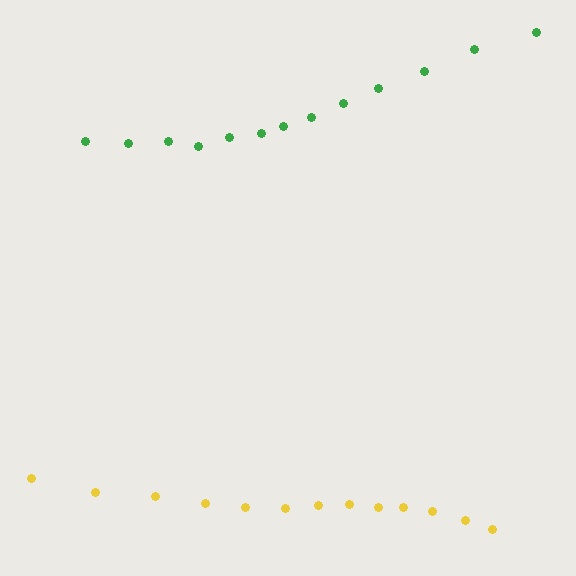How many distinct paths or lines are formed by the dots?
There are 2 distinct paths.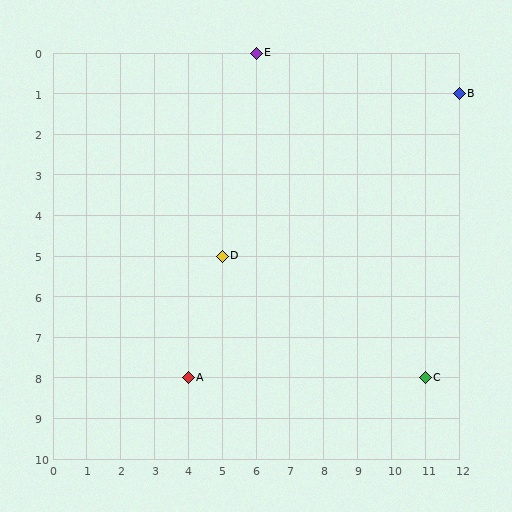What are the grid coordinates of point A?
Point A is at grid coordinates (4, 8).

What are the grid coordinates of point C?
Point C is at grid coordinates (11, 8).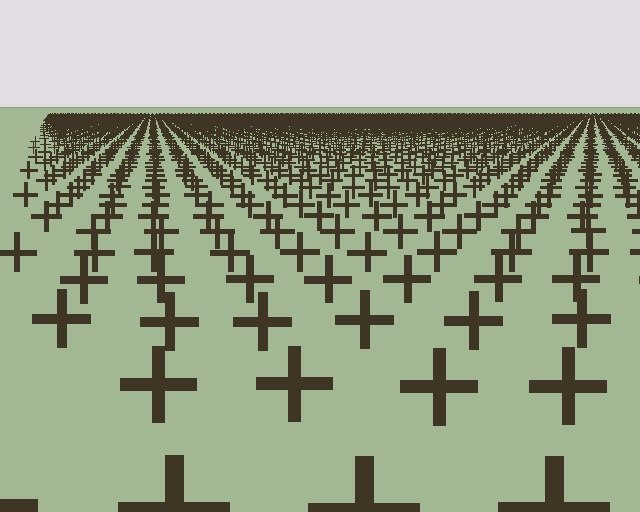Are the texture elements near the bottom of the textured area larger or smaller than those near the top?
Larger. Near the bottom, elements are closer to the viewer and appear at a bigger on-screen size.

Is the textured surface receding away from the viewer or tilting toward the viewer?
The surface is receding away from the viewer. Texture elements get smaller and denser toward the top.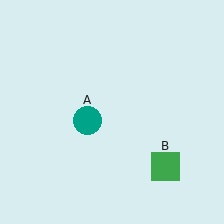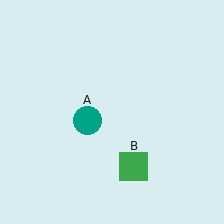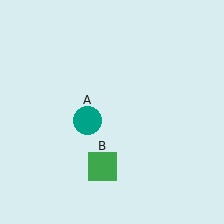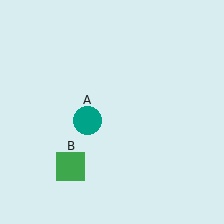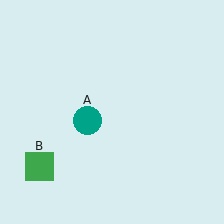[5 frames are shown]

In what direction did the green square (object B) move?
The green square (object B) moved left.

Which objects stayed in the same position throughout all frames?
Teal circle (object A) remained stationary.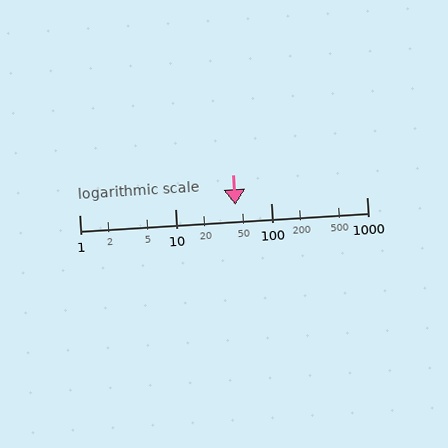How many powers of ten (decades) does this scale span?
The scale spans 3 decades, from 1 to 1000.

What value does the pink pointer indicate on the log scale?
The pointer indicates approximately 43.